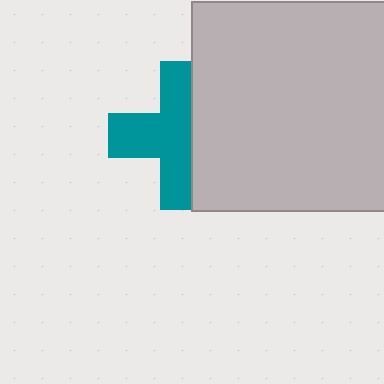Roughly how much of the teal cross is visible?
About half of it is visible (roughly 62%).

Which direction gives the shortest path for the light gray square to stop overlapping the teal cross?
Moving right gives the shortest separation.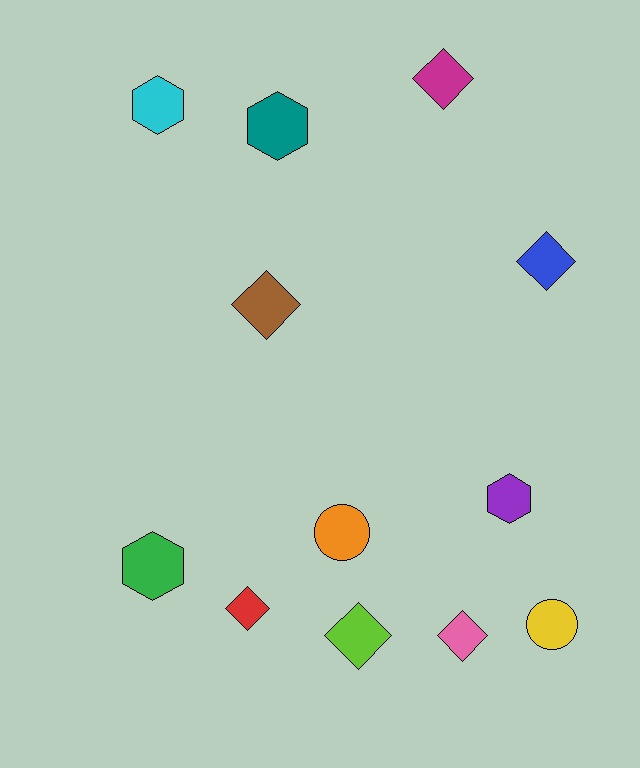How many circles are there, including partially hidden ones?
There are 2 circles.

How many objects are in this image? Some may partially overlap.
There are 12 objects.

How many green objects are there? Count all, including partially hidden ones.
There is 1 green object.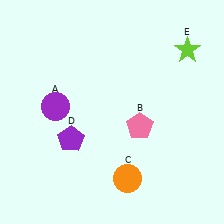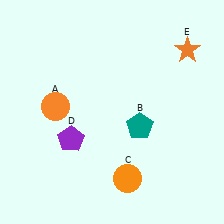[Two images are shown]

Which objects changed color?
A changed from purple to orange. B changed from pink to teal. E changed from lime to orange.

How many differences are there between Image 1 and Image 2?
There are 3 differences between the two images.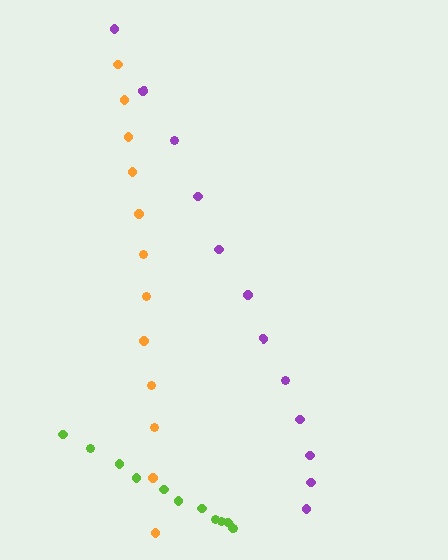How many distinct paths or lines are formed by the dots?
There are 3 distinct paths.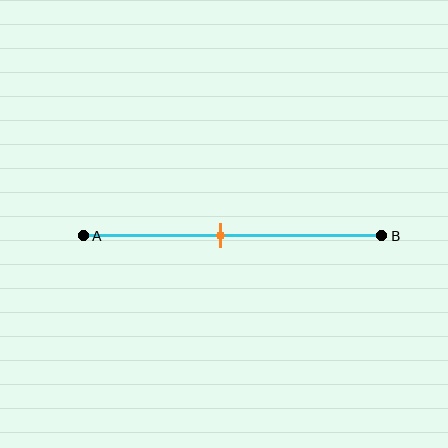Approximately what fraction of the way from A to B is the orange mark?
The orange mark is approximately 45% of the way from A to B.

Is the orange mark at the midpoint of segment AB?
No, the mark is at about 45% from A, not at the 50% midpoint.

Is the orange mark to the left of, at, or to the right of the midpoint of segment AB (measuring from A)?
The orange mark is to the left of the midpoint of segment AB.